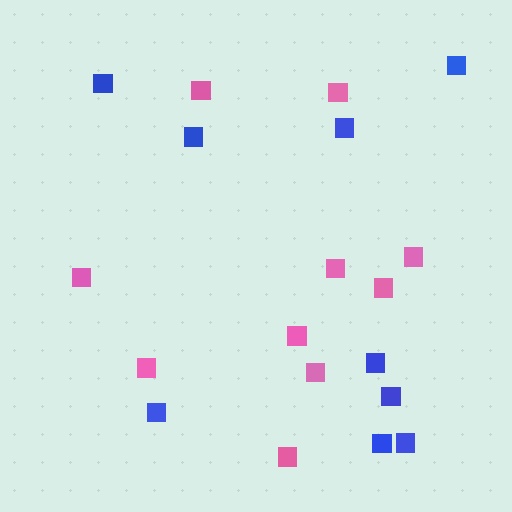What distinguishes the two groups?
There are 2 groups: one group of blue squares (9) and one group of pink squares (10).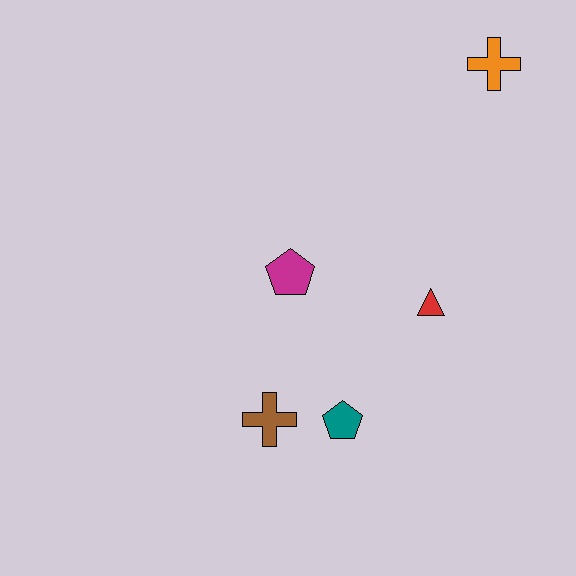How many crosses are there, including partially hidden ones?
There are 2 crosses.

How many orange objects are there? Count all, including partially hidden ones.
There is 1 orange object.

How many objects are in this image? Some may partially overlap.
There are 5 objects.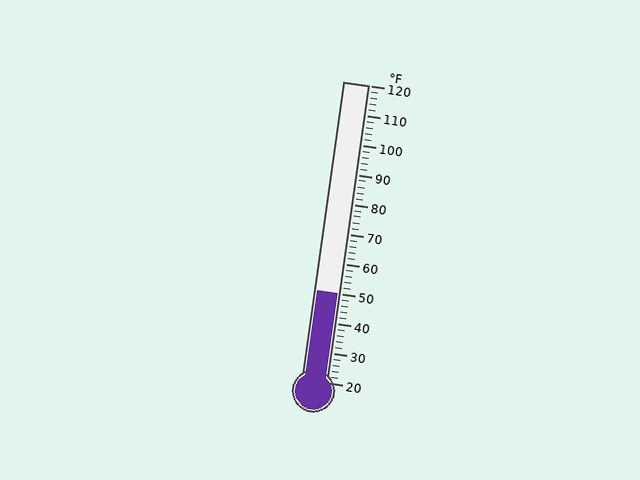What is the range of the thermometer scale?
The thermometer scale ranges from 20°F to 120°F.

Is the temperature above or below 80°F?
The temperature is below 80°F.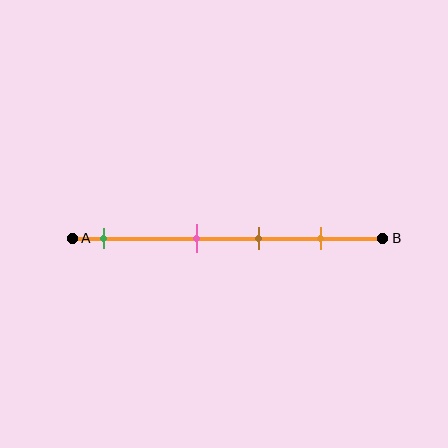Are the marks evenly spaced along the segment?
No, the marks are not evenly spaced.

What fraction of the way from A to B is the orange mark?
The orange mark is approximately 80% (0.8) of the way from A to B.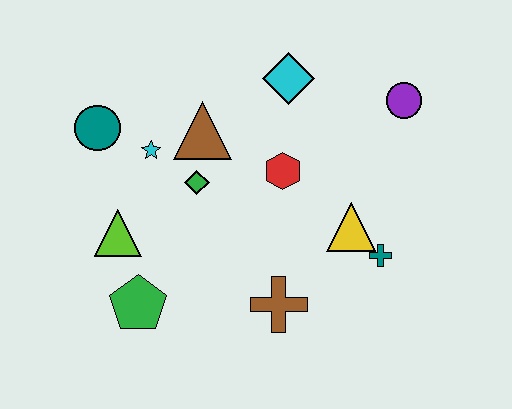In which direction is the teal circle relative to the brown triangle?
The teal circle is to the left of the brown triangle.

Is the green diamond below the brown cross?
No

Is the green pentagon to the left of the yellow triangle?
Yes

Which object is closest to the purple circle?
The cyan diamond is closest to the purple circle.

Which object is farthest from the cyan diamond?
The green pentagon is farthest from the cyan diamond.